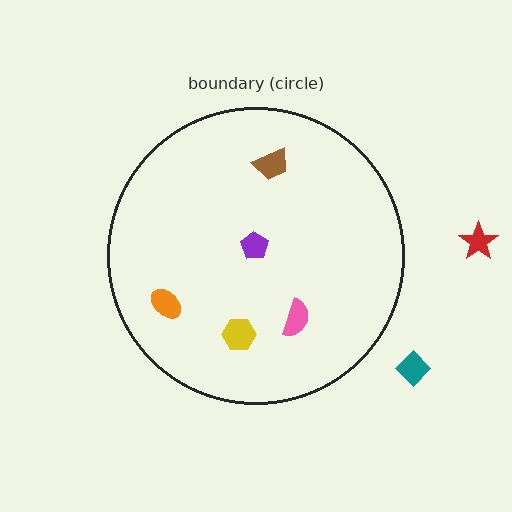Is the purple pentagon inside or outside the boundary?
Inside.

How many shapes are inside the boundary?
5 inside, 2 outside.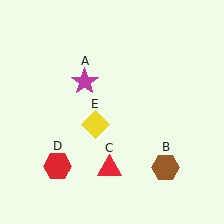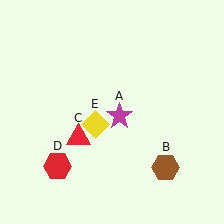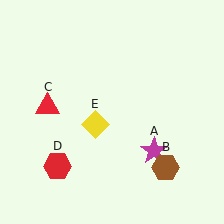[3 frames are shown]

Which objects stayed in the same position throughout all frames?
Brown hexagon (object B) and red hexagon (object D) and yellow diamond (object E) remained stationary.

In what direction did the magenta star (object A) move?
The magenta star (object A) moved down and to the right.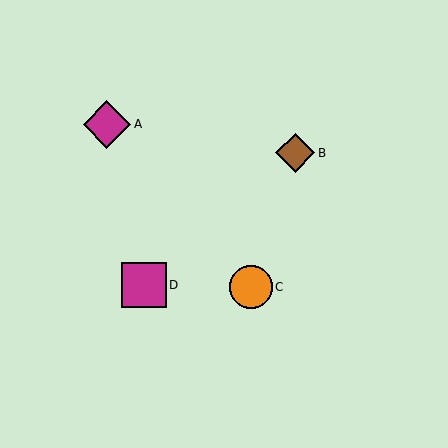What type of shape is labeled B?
Shape B is a brown diamond.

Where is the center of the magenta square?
The center of the magenta square is at (144, 285).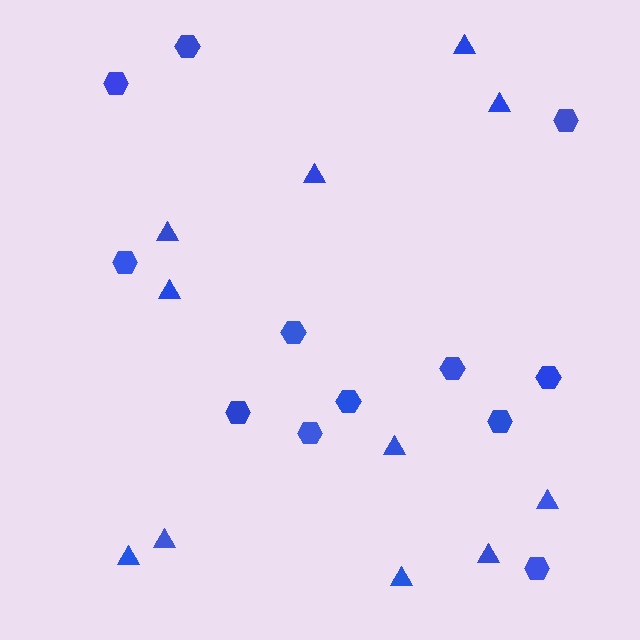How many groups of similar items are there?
There are 2 groups: one group of triangles (11) and one group of hexagons (12).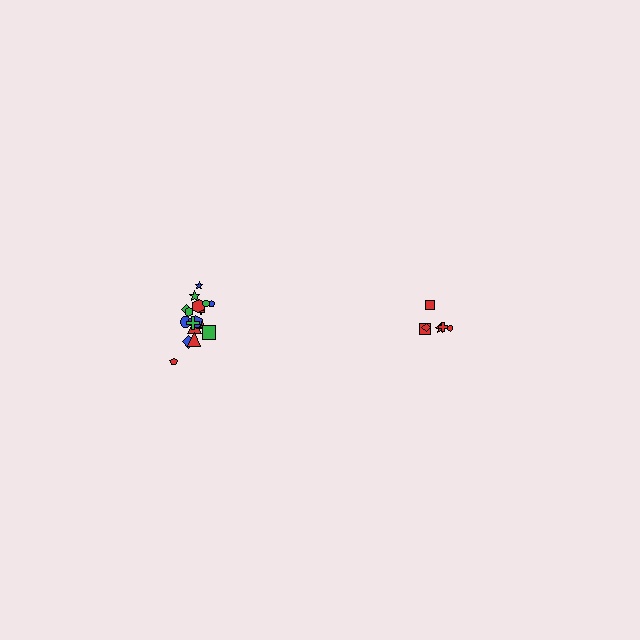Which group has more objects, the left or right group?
The left group.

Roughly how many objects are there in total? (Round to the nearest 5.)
Roughly 25 objects in total.